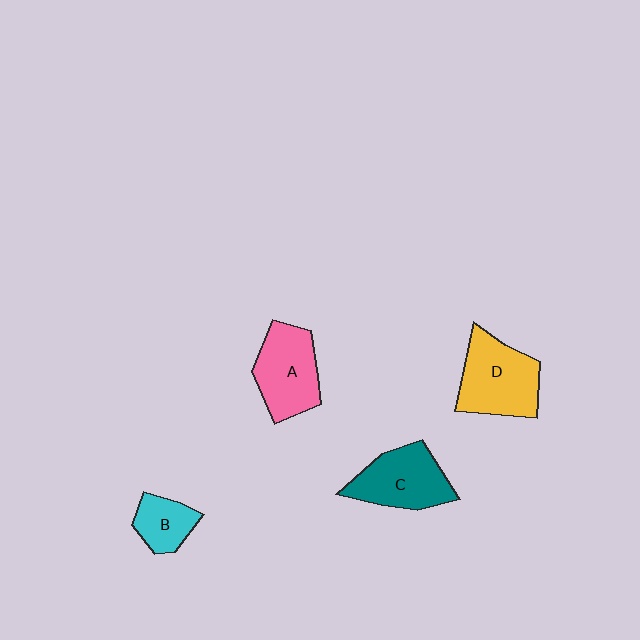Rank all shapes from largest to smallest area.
From largest to smallest: D (yellow), C (teal), A (pink), B (cyan).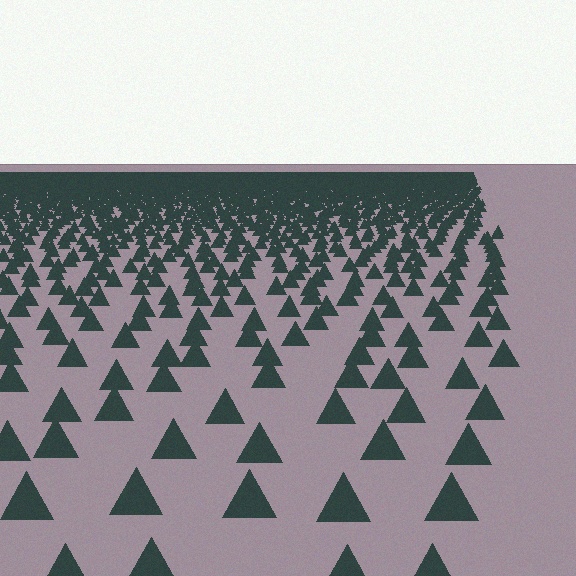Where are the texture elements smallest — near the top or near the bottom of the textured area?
Near the top.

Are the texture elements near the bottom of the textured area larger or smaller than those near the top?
Larger. Near the bottom, elements are closer to the viewer and appear at a bigger on-screen size.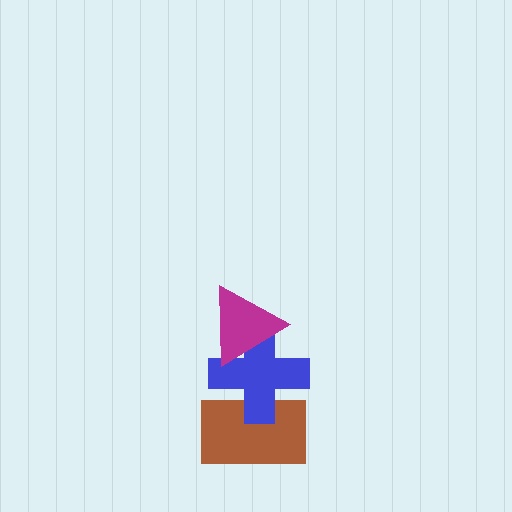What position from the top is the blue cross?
The blue cross is 2nd from the top.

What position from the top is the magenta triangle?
The magenta triangle is 1st from the top.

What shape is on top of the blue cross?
The magenta triangle is on top of the blue cross.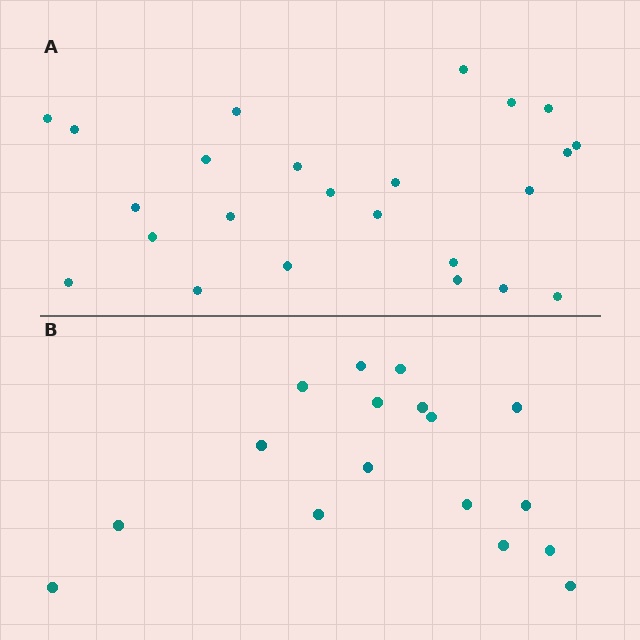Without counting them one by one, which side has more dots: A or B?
Region A (the top region) has more dots.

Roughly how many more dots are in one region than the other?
Region A has roughly 8 or so more dots than region B.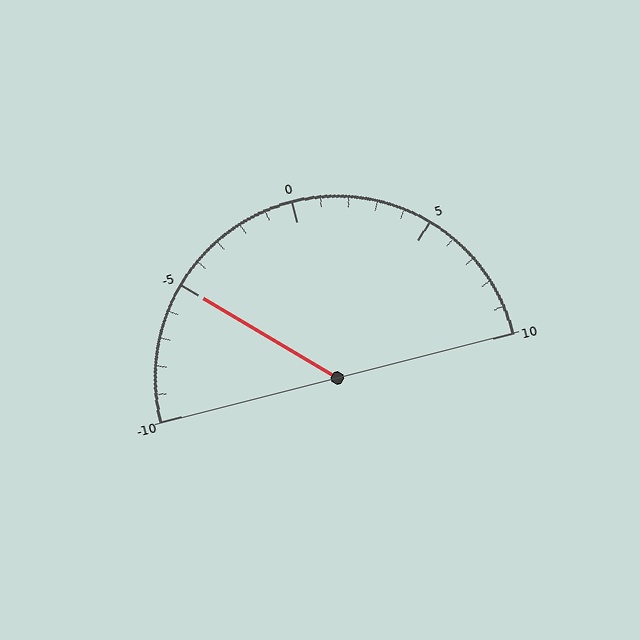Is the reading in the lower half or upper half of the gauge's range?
The reading is in the lower half of the range (-10 to 10).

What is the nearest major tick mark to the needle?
The nearest major tick mark is -5.